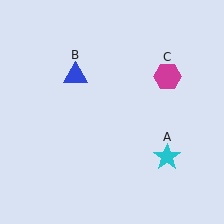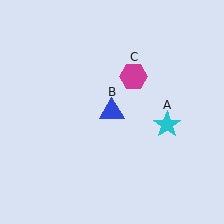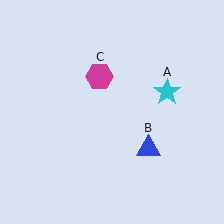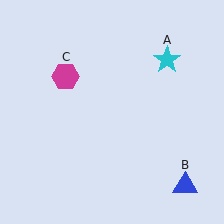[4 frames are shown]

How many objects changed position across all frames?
3 objects changed position: cyan star (object A), blue triangle (object B), magenta hexagon (object C).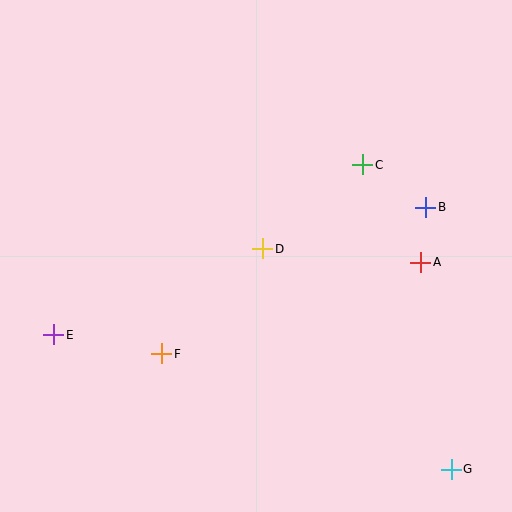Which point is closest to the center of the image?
Point D at (263, 249) is closest to the center.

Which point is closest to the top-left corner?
Point E is closest to the top-left corner.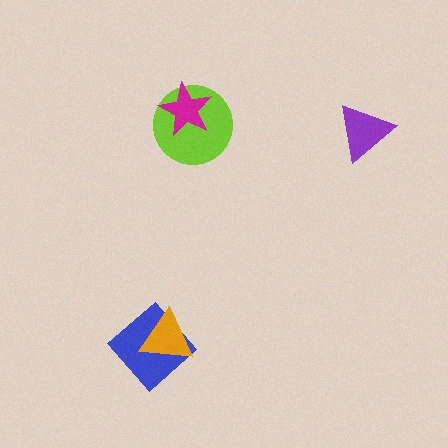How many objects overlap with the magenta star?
1 object overlaps with the magenta star.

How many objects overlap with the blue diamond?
1 object overlaps with the blue diamond.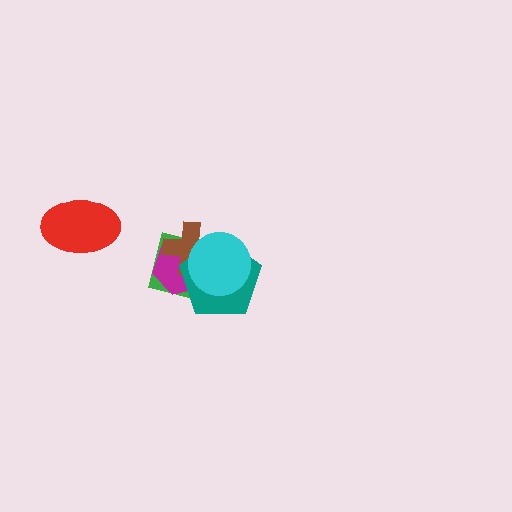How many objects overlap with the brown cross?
4 objects overlap with the brown cross.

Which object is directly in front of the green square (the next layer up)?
The magenta hexagon is directly in front of the green square.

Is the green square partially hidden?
Yes, it is partially covered by another shape.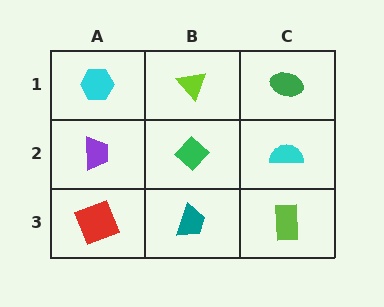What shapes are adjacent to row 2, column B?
A lime triangle (row 1, column B), a teal trapezoid (row 3, column B), a purple trapezoid (row 2, column A), a cyan semicircle (row 2, column C).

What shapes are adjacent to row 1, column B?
A green diamond (row 2, column B), a cyan hexagon (row 1, column A), a green ellipse (row 1, column C).